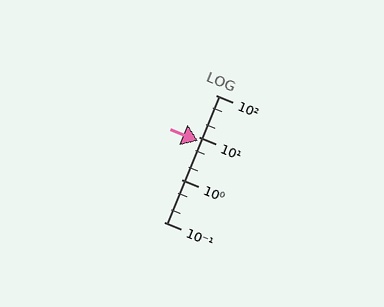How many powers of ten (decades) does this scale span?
The scale spans 3 decades, from 0.1 to 100.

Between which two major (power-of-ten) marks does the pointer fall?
The pointer is between 1 and 10.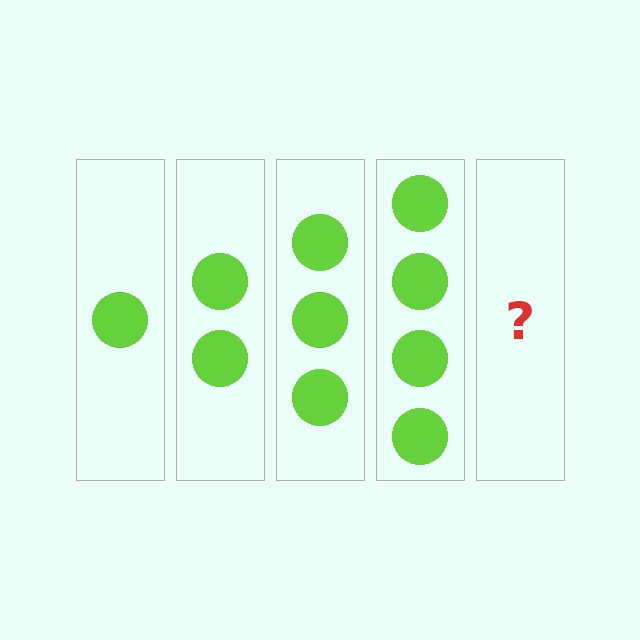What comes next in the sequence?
The next element should be 5 circles.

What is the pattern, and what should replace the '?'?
The pattern is that each step adds one more circle. The '?' should be 5 circles.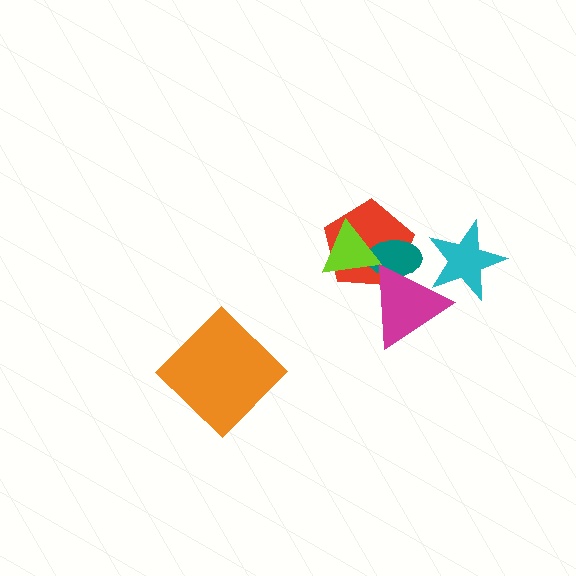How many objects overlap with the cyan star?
1 object overlaps with the cyan star.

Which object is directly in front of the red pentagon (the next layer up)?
The teal ellipse is directly in front of the red pentagon.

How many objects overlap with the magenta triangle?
3 objects overlap with the magenta triangle.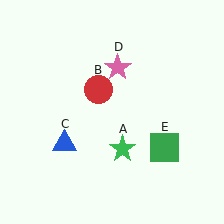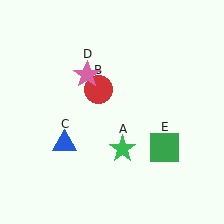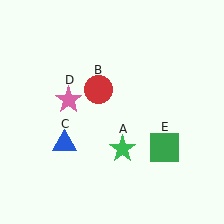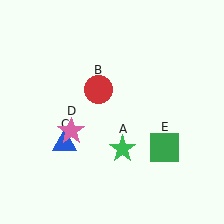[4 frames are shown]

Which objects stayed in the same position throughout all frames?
Green star (object A) and red circle (object B) and blue triangle (object C) and green square (object E) remained stationary.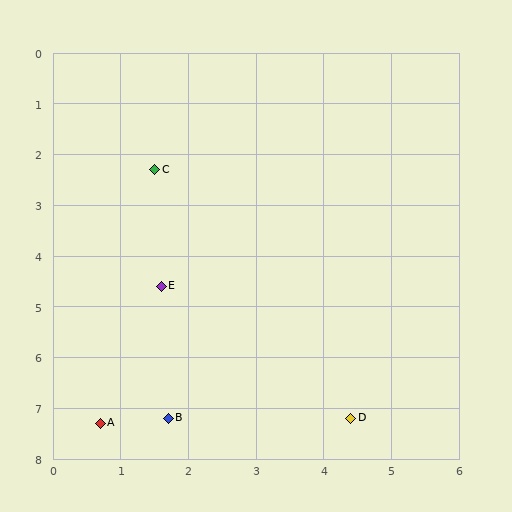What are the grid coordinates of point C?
Point C is at approximately (1.5, 2.3).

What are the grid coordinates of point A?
Point A is at approximately (0.7, 7.3).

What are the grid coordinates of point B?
Point B is at approximately (1.7, 7.2).